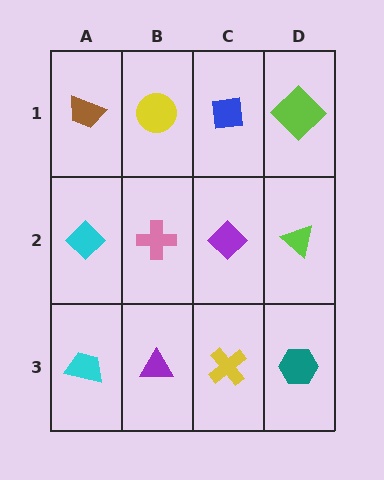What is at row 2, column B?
A pink cross.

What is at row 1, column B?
A yellow circle.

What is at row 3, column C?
A yellow cross.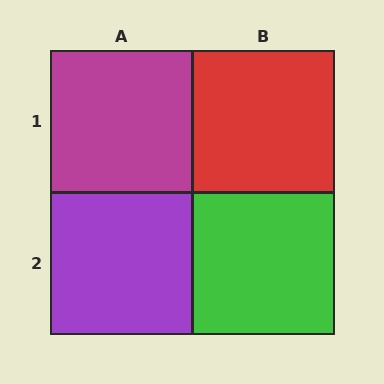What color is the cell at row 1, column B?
Red.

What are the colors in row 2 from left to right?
Purple, green.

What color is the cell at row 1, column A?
Magenta.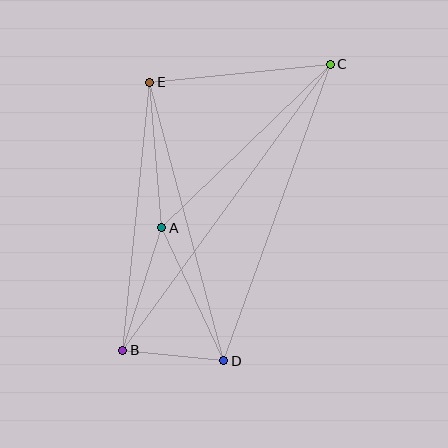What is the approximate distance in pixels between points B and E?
The distance between B and E is approximately 269 pixels.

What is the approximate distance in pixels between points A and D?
The distance between A and D is approximately 147 pixels.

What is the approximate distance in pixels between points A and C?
The distance between A and C is approximately 235 pixels.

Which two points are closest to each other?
Points B and D are closest to each other.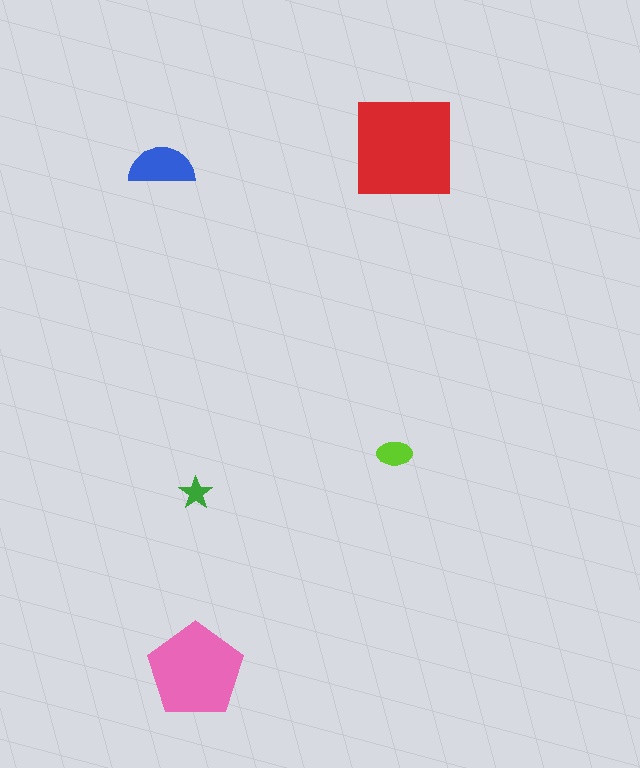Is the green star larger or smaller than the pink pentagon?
Smaller.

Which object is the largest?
The red square.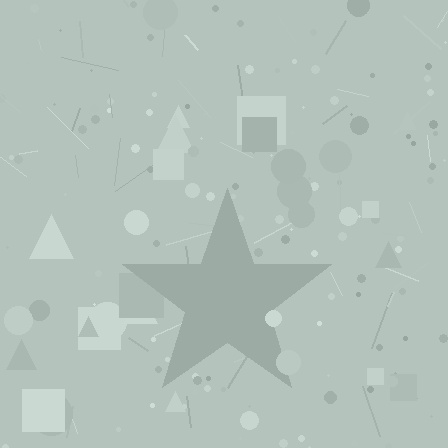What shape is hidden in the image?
A star is hidden in the image.